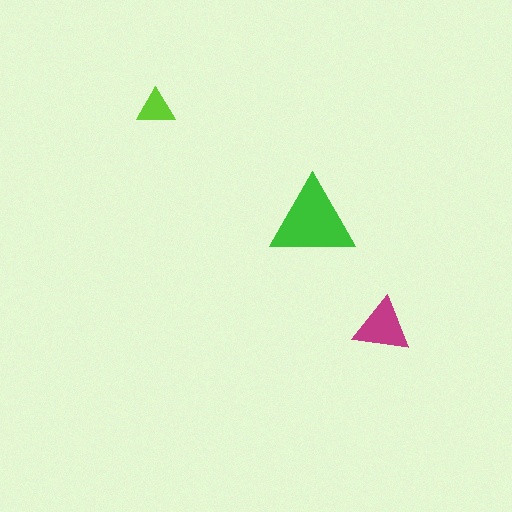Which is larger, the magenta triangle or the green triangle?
The green one.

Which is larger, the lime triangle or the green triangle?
The green one.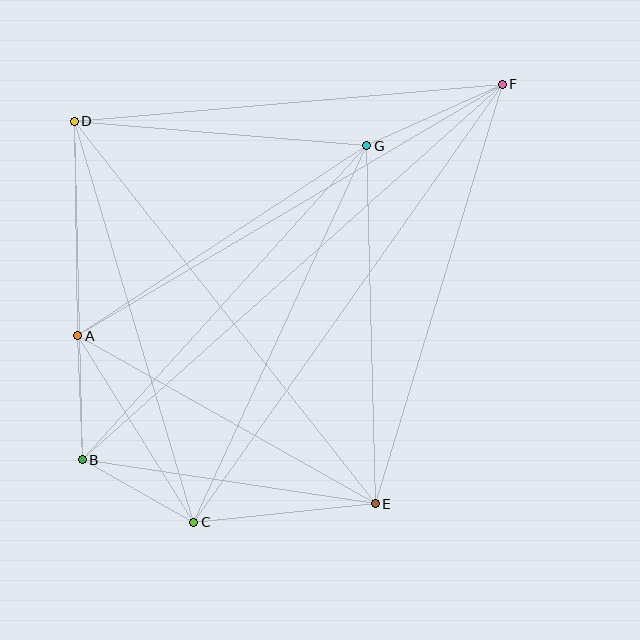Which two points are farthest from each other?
Points B and F are farthest from each other.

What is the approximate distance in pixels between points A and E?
The distance between A and E is approximately 342 pixels.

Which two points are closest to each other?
Points A and B are closest to each other.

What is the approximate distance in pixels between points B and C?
The distance between B and C is approximately 128 pixels.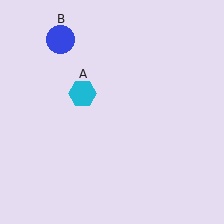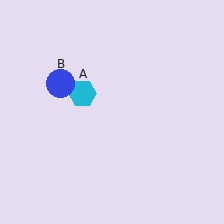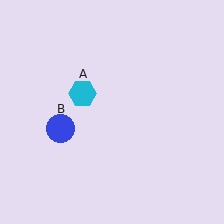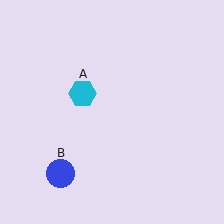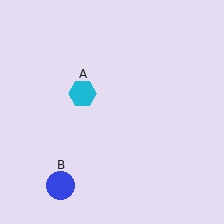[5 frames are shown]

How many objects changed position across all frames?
1 object changed position: blue circle (object B).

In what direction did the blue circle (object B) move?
The blue circle (object B) moved down.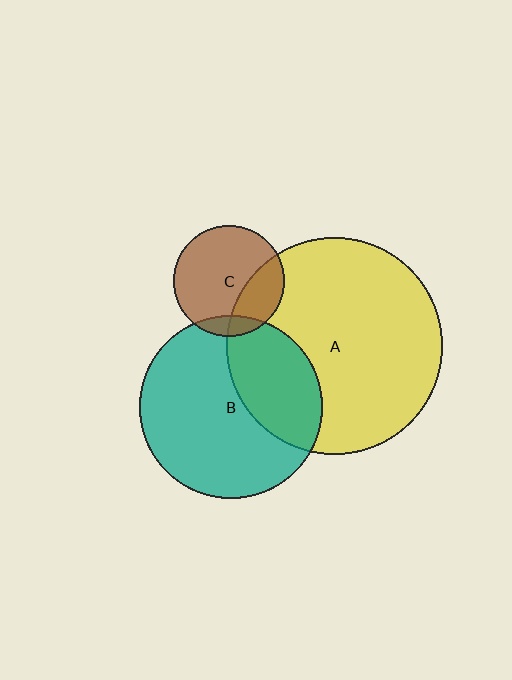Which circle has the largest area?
Circle A (yellow).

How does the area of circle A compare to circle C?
Approximately 3.8 times.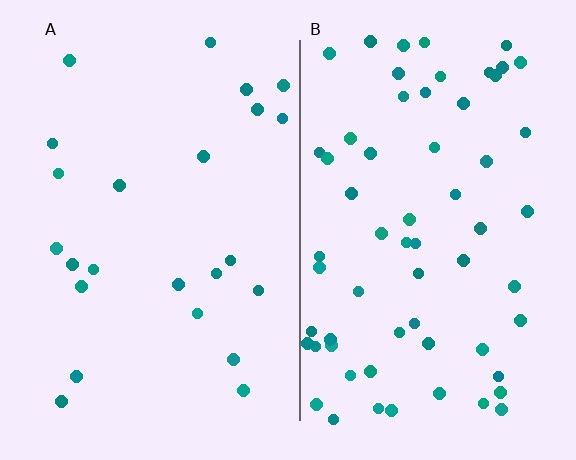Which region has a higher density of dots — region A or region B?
B (the right).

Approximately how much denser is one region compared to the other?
Approximately 2.7× — region B over region A.